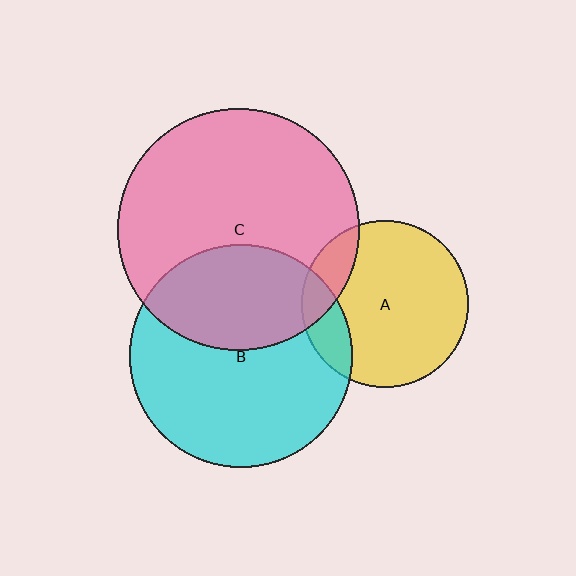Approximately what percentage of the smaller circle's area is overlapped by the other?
Approximately 15%.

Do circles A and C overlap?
Yes.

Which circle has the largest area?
Circle C (pink).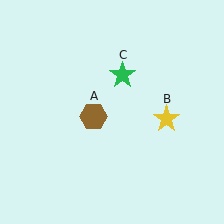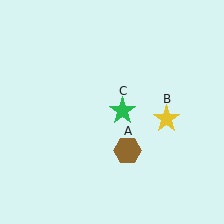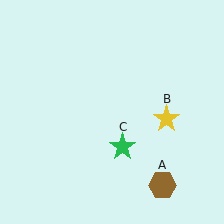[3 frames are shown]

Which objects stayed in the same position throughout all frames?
Yellow star (object B) remained stationary.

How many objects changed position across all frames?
2 objects changed position: brown hexagon (object A), green star (object C).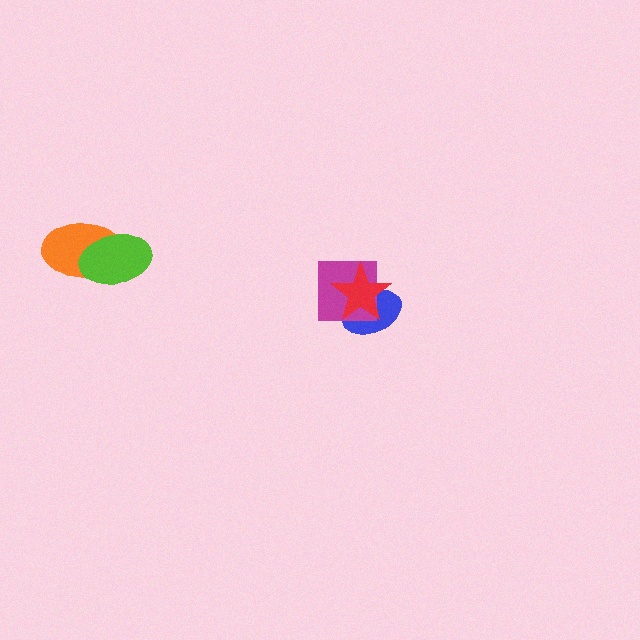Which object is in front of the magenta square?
The red star is in front of the magenta square.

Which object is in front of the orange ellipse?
The lime ellipse is in front of the orange ellipse.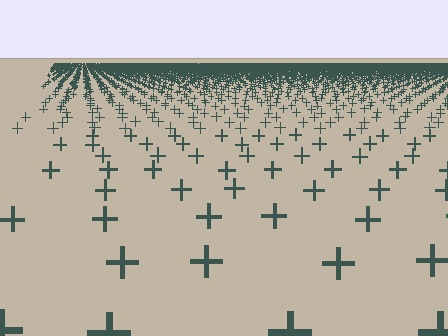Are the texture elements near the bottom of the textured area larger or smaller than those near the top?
Larger. Near the bottom, elements are closer to the viewer and appear at a bigger on-screen size.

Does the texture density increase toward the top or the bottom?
Density increases toward the top.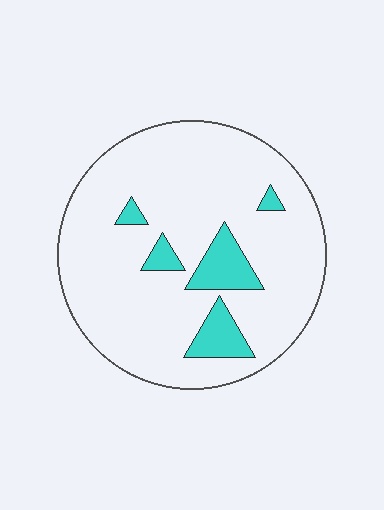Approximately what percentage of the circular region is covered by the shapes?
Approximately 10%.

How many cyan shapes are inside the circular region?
5.